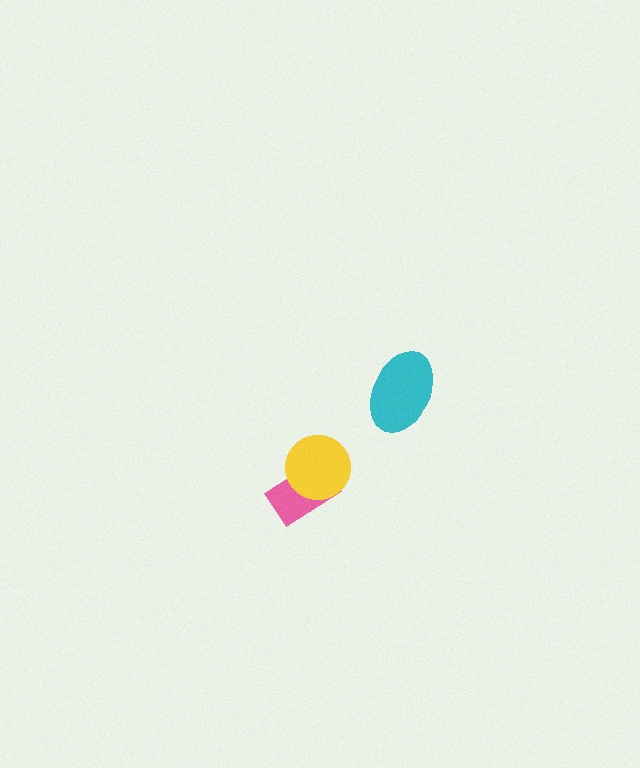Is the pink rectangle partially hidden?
Yes, it is partially covered by another shape.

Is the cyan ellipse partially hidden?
No, no other shape covers it.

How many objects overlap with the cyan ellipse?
0 objects overlap with the cyan ellipse.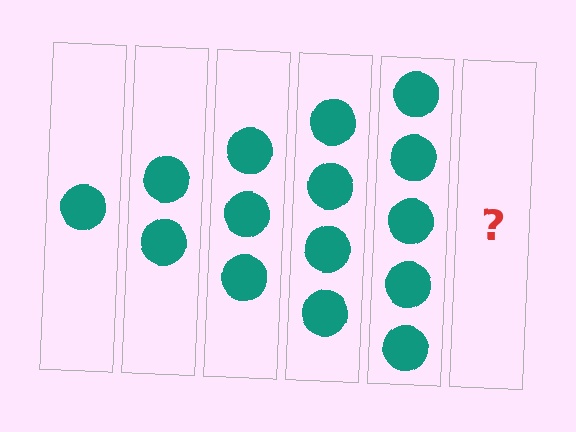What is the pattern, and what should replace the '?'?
The pattern is that each step adds one more circle. The '?' should be 6 circles.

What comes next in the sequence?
The next element should be 6 circles.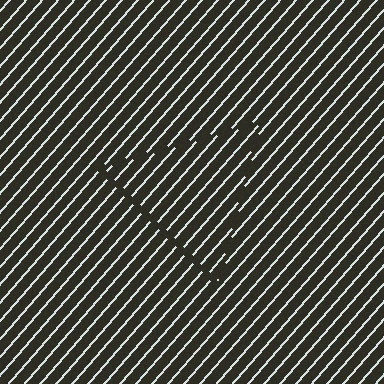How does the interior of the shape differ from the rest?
The interior of the shape contains the same grating, shifted by half a period — the contour is defined by the phase discontinuity where line-ends from the inner and outer gratings abut.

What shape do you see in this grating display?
An illusory triangle. The interior of the shape contains the same grating, shifted by half a period — the contour is defined by the phase discontinuity where line-ends from the inner and outer gratings abut.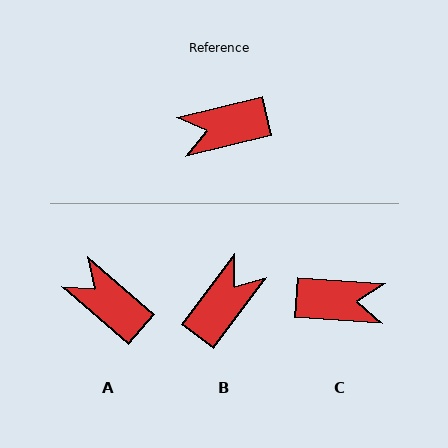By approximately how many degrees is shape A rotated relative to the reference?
Approximately 55 degrees clockwise.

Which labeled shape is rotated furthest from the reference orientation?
C, about 162 degrees away.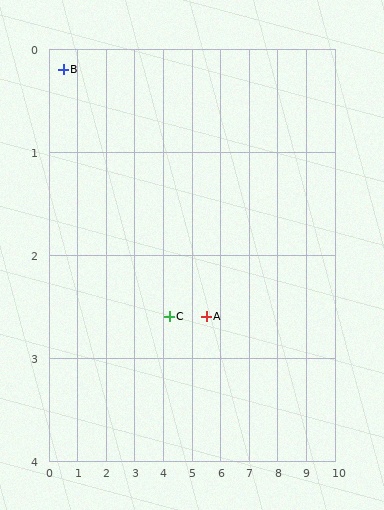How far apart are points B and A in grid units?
Points B and A are about 5.5 grid units apart.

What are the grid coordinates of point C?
Point C is at approximately (4.2, 2.6).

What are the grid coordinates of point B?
Point B is at approximately (0.5, 0.2).